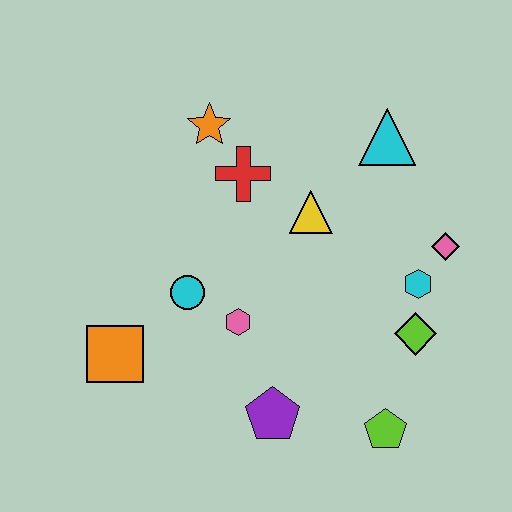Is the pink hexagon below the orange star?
Yes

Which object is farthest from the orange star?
The lime pentagon is farthest from the orange star.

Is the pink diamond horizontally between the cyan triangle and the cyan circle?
No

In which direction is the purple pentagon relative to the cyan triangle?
The purple pentagon is below the cyan triangle.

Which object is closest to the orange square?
The cyan circle is closest to the orange square.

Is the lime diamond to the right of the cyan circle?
Yes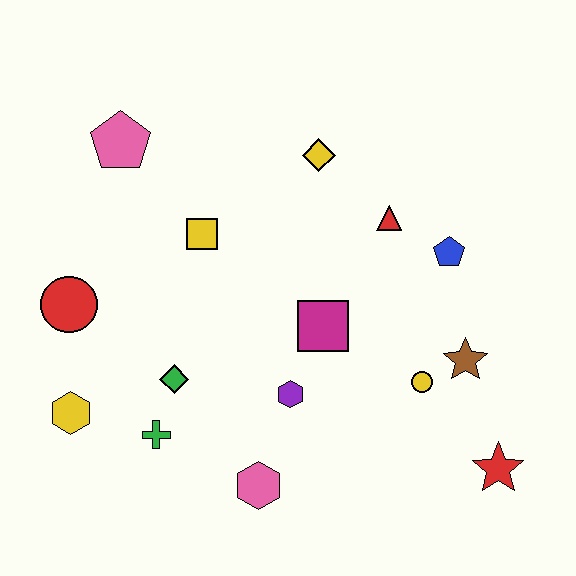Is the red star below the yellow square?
Yes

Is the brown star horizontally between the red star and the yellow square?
Yes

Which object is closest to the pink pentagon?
The yellow square is closest to the pink pentagon.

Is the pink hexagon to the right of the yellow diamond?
No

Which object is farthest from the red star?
The pink pentagon is farthest from the red star.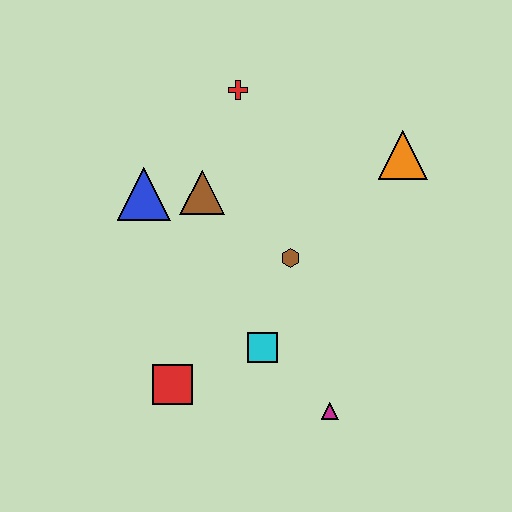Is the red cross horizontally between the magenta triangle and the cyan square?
No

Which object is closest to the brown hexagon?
The cyan square is closest to the brown hexagon.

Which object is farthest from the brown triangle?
The magenta triangle is farthest from the brown triangle.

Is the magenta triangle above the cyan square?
No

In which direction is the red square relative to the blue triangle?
The red square is below the blue triangle.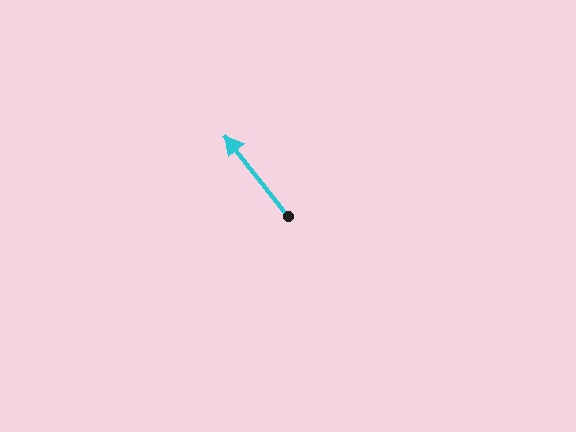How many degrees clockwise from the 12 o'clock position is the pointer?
Approximately 322 degrees.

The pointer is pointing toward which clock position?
Roughly 11 o'clock.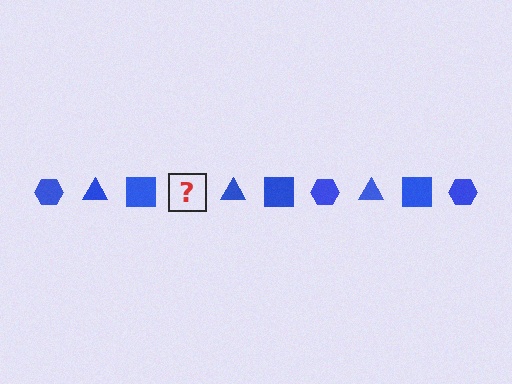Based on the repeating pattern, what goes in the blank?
The blank should be a blue hexagon.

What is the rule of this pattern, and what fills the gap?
The rule is that the pattern cycles through hexagon, triangle, square shapes in blue. The gap should be filled with a blue hexagon.